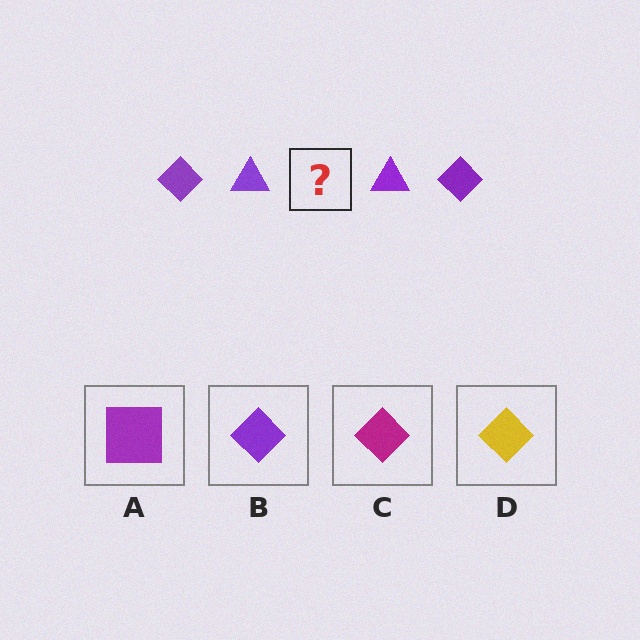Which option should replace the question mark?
Option B.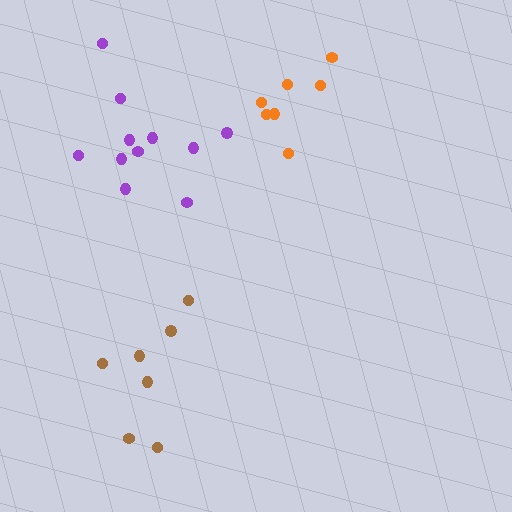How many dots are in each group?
Group 1: 7 dots, Group 2: 7 dots, Group 3: 11 dots (25 total).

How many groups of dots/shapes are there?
There are 3 groups.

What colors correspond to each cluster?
The clusters are colored: brown, orange, purple.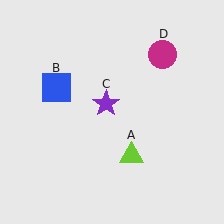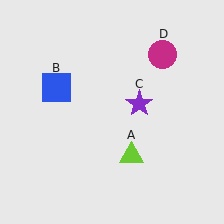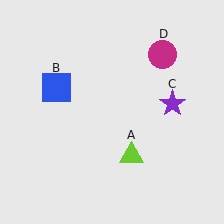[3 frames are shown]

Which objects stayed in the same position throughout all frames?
Lime triangle (object A) and blue square (object B) and magenta circle (object D) remained stationary.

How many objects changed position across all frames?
1 object changed position: purple star (object C).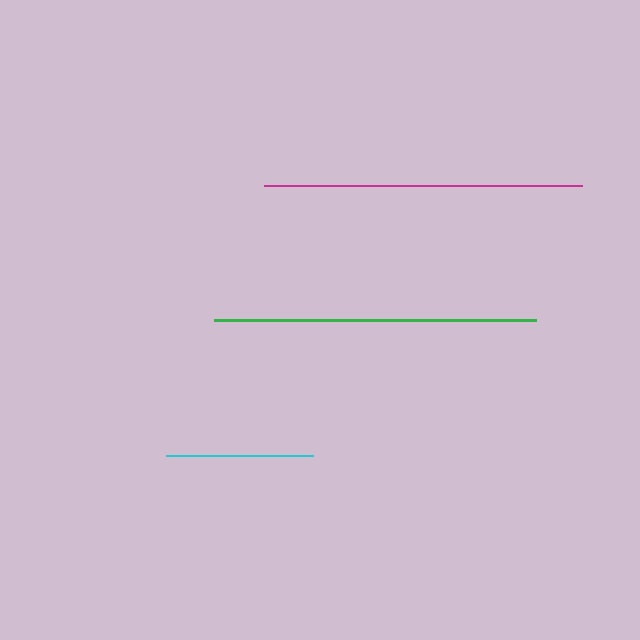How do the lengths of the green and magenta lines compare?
The green and magenta lines are approximately the same length.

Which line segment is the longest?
The green line is the longest at approximately 322 pixels.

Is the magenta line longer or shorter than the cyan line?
The magenta line is longer than the cyan line.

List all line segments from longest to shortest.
From longest to shortest: green, magenta, cyan.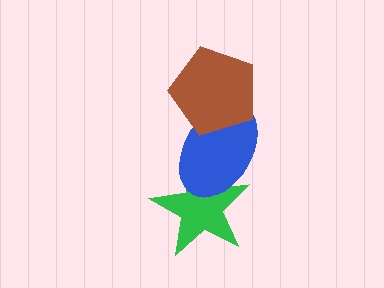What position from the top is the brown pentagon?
The brown pentagon is 1st from the top.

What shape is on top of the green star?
The blue ellipse is on top of the green star.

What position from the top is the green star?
The green star is 3rd from the top.